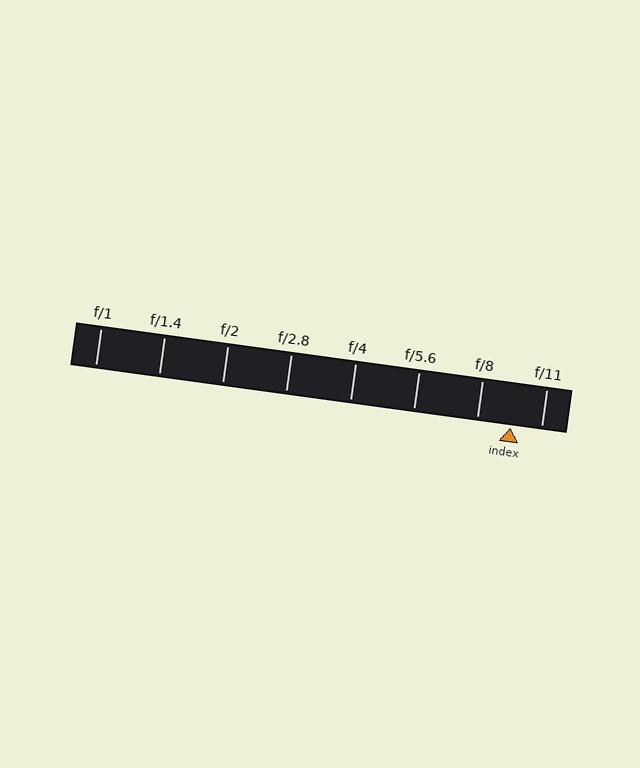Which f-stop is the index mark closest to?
The index mark is closest to f/11.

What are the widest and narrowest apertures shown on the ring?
The widest aperture shown is f/1 and the narrowest is f/11.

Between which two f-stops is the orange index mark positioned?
The index mark is between f/8 and f/11.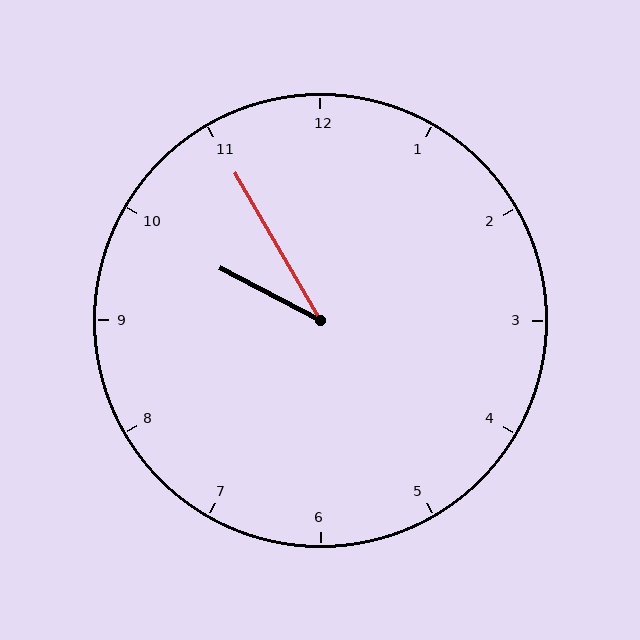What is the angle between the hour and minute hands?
Approximately 32 degrees.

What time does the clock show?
9:55.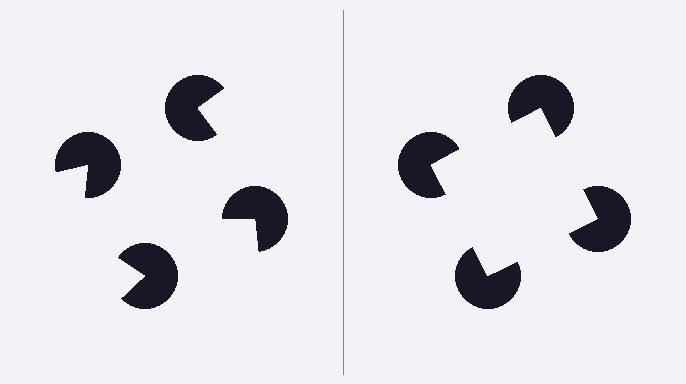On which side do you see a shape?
An illusory square appears on the right side. On the left side the wedge cuts are rotated, so no coherent shape forms.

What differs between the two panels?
The pac-man discs are positioned identically on both sides; only the wedge orientations differ. On the right they align to a square; on the left they are misaligned.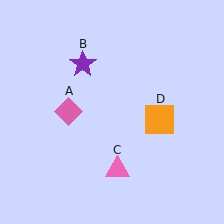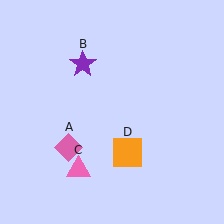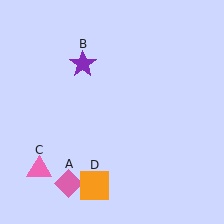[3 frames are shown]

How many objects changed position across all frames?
3 objects changed position: pink diamond (object A), pink triangle (object C), orange square (object D).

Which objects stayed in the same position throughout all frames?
Purple star (object B) remained stationary.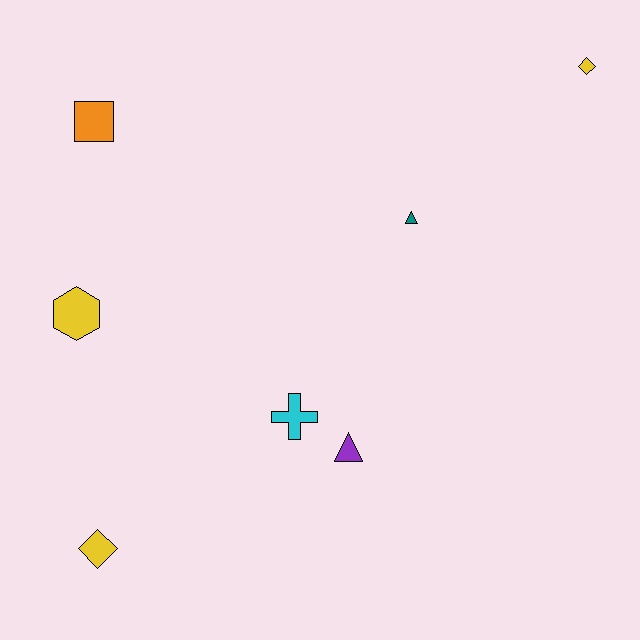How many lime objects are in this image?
There are no lime objects.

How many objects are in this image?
There are 7 objects.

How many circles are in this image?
There are no circles.